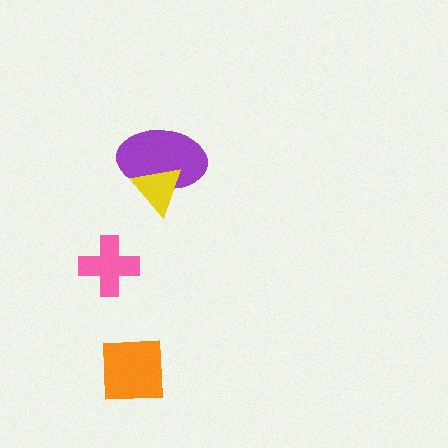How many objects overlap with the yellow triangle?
1 object overlaps with the yellow triangle.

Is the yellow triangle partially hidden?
No, no other shape covers it.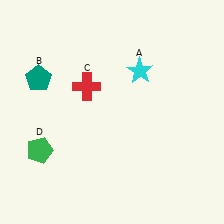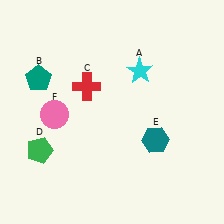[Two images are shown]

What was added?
A teal hexagon (E), a pink circle (F) were added in Image 2.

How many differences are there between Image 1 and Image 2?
There are 2 differences between the two images.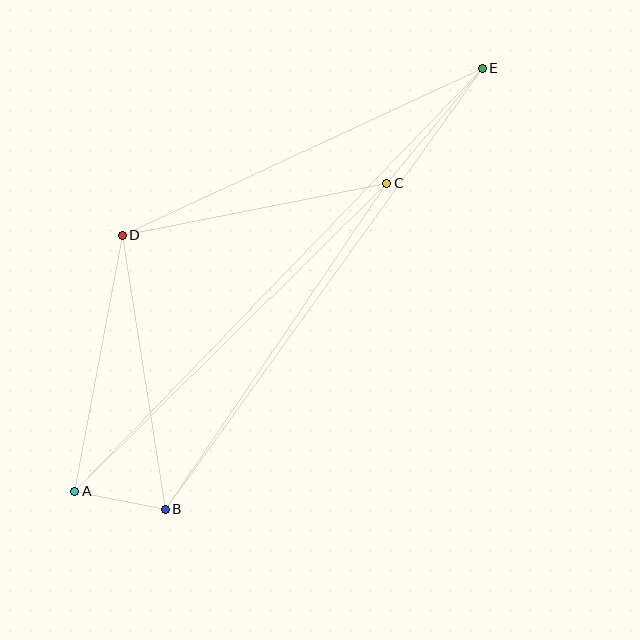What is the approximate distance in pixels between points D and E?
The distance between D and E is approximately 397 pixels.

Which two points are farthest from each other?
Points A and E are farthest from each other.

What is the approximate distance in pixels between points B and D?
The distance between B and D is approximately 277 pixels.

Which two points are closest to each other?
Points A and B are closest to each other.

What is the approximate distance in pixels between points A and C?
The distance between A and C is approximately 439 pixels.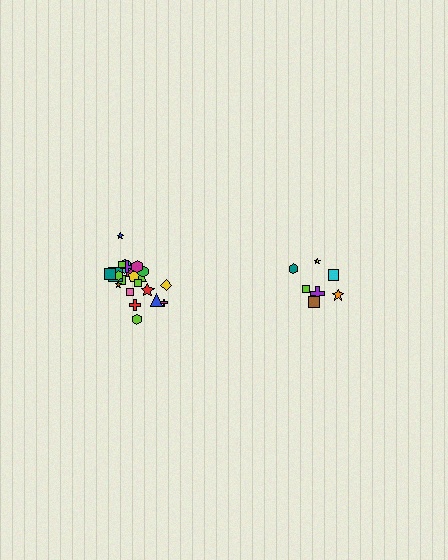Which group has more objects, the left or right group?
The left group.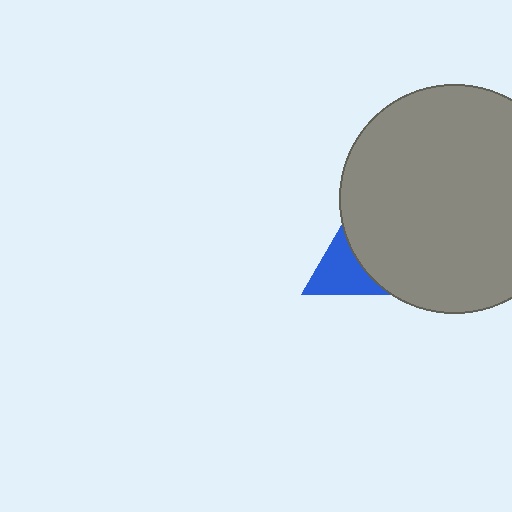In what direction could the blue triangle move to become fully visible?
The blue triangle could move left. That would shift it out from behind the gray circle entirely.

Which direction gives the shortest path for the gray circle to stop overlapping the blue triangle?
Moving right gives the shortest separation.